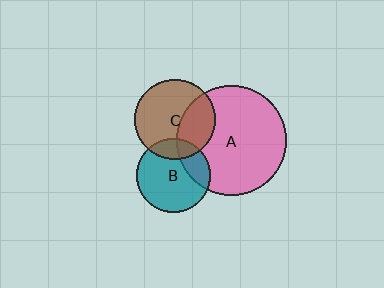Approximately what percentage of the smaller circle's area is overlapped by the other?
Approximately 25%.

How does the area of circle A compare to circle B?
Approximately 2.2 times.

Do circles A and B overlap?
Yes.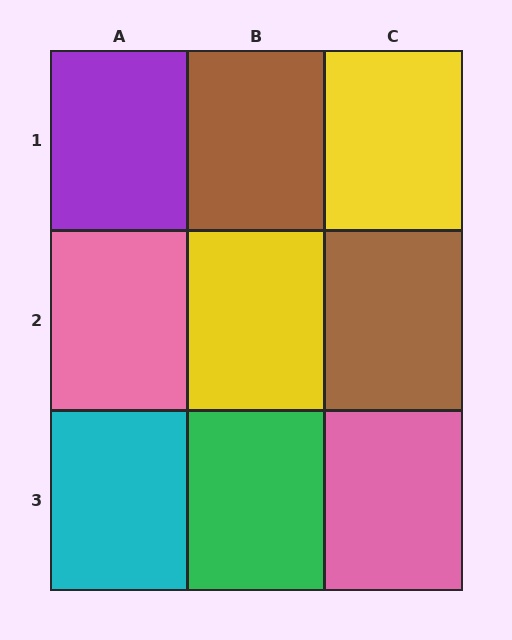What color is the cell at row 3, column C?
Pink.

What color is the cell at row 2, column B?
Yellow.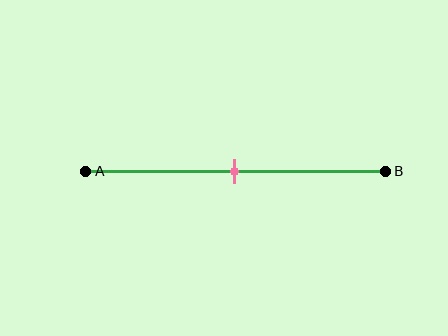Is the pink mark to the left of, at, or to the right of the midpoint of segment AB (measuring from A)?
The pink mark is approximately at the midpoint of segment AB.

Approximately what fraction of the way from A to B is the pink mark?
The pink mark is approximately 50% of the way from A to B.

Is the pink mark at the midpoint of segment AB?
Yes, the mark is approximately at the midpoint.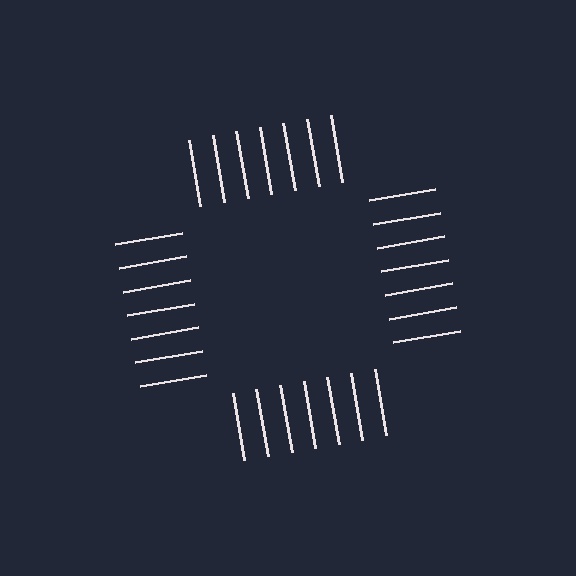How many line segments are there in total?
28 — 7 along each of the 4 edges.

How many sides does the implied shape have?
4 sides — the line-ends trace a square.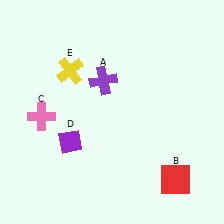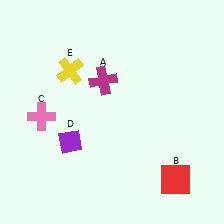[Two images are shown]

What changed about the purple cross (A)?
In Image 1, A is purple. In Image 2, it changed to magenta.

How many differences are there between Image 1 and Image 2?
There is 1 difference between the two images.